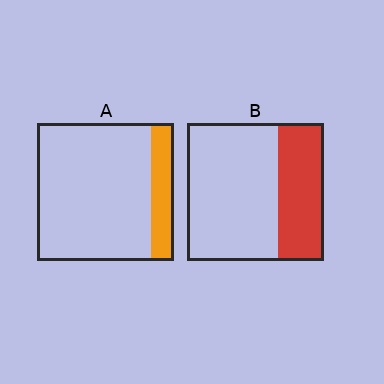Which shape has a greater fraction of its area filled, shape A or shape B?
Shape B.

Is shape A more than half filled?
No.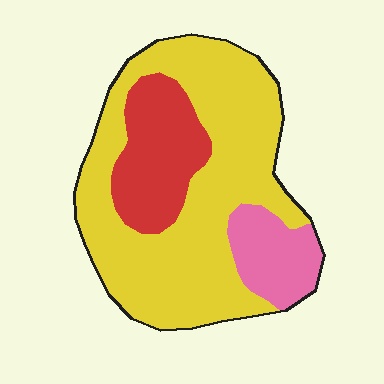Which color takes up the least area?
Pink, at roughly 15%.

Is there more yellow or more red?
Yellow.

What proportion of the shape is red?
Red covers 20% of the shape.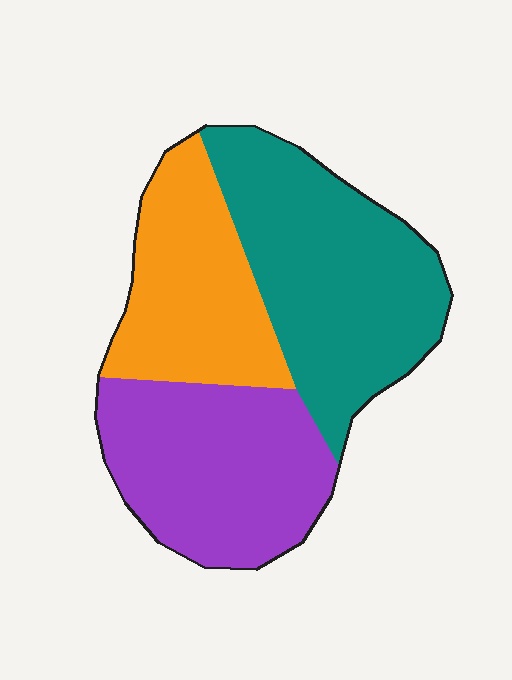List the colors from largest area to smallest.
From largest to smallest: teal, purple, orange.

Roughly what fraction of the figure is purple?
Purple covers roughly 35% of the figure.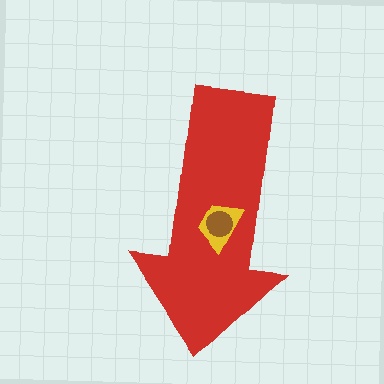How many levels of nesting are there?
3.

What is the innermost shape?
The brown circle.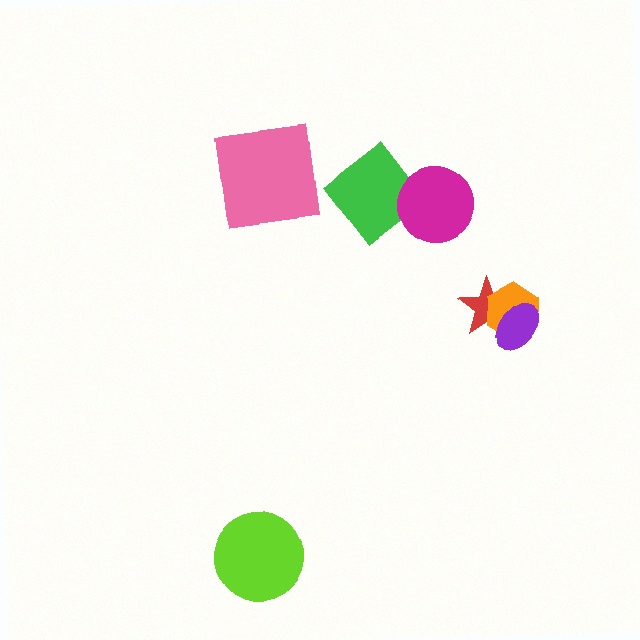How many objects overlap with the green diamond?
1 object overlaps with the green diamond.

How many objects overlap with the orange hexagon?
2 objects overlap with the orange hexagon.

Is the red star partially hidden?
Yes, it is partially covered by another shape.